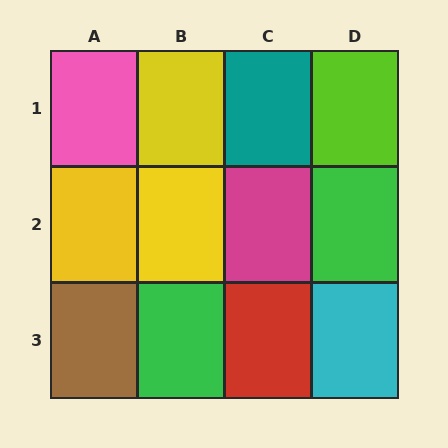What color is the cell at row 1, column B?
Yellow.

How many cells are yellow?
3 cells are yellow.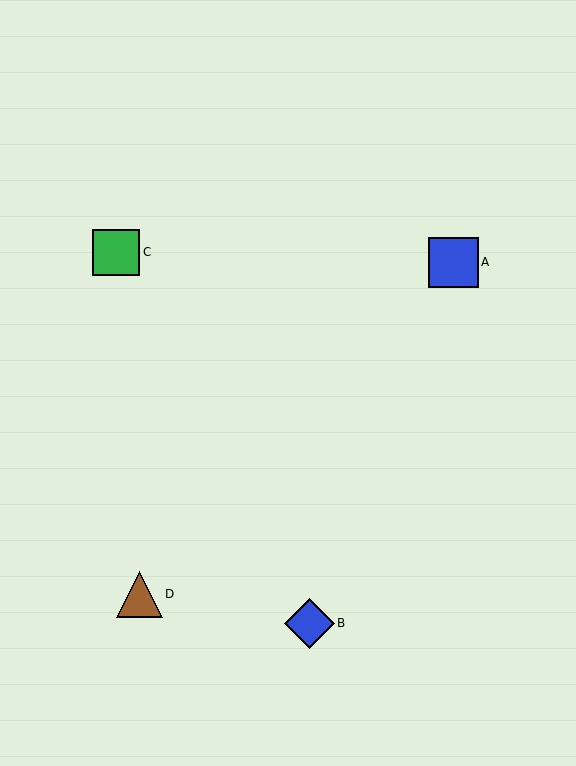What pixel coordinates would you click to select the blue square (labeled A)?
Click at (453, 262) to select the blue square A.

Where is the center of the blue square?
The center of the blue square is at (453, 262).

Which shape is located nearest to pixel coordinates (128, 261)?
The green square (labeled C) at (116, 252) is nearest to that location.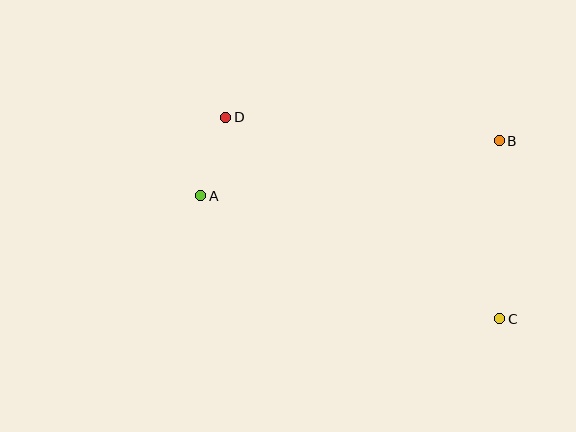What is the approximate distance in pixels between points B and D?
The distance between B and D is approximately 275 pixels.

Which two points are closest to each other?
Points A and D are closest to each other.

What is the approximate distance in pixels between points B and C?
The distance between B and C is approximately 178 pixels.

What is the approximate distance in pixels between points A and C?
The distance between A and C is approximately 324 pixels.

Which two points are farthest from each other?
Points C and D are farthest from each other.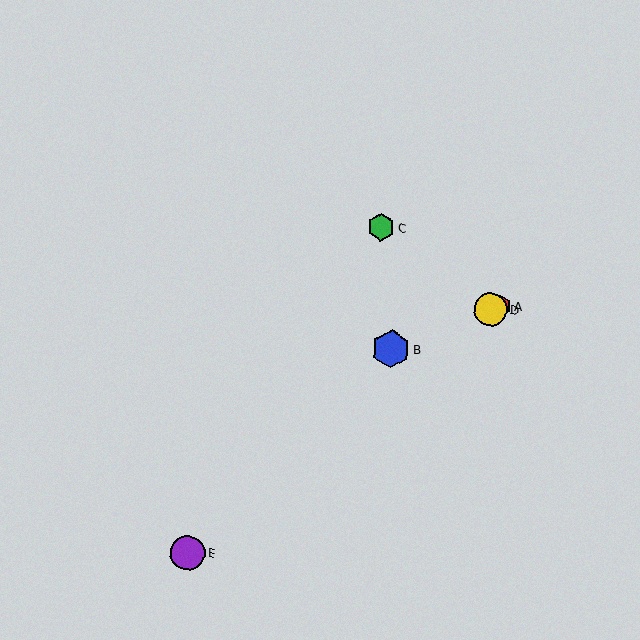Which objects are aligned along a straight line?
Objects A, B, D are aligned along a straight line.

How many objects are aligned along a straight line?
3 objects (A, B, D) are aligned along a straight line.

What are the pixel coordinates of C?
Object C is at (381, 227).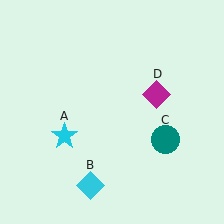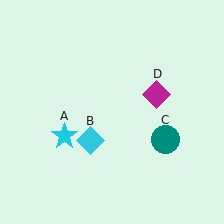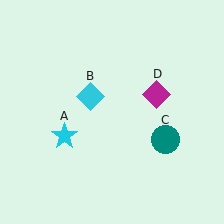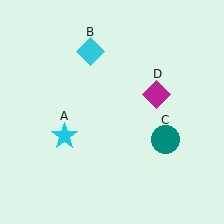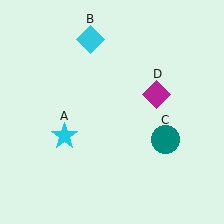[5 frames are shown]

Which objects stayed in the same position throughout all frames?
Cyan star (object A) and teal circle (object C) and magenta diamond (object D) remained stationary.